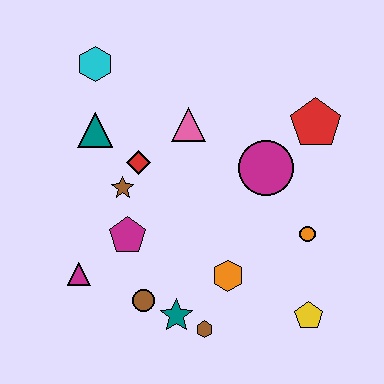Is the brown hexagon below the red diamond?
Yes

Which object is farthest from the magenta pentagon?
The red pentagon is farthest from the magenta pentagon.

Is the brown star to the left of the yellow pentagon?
Yes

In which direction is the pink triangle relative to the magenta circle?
The pink triangle is to the left of the magenta circle.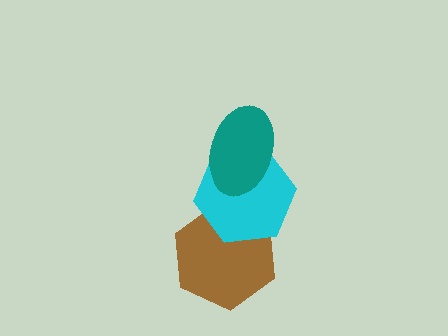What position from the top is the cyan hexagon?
The cyan hexagon is 2nd from the top.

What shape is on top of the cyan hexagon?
The teal ellipse is on top of the cyan hexagon.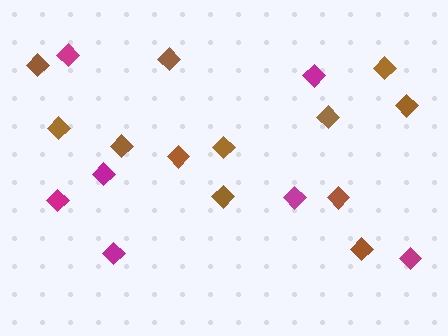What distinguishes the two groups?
There are 2 groups: one group of magenta diamonds (7) and one group of brown diamonds (12).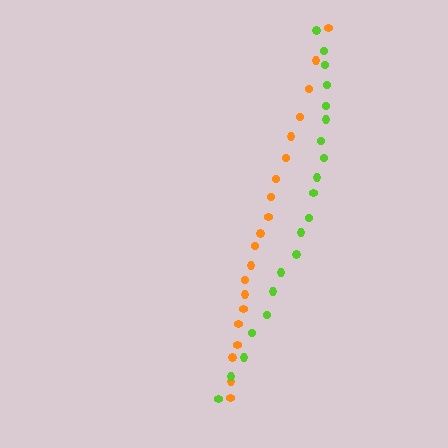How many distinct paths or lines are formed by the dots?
There are 2 distinct paths.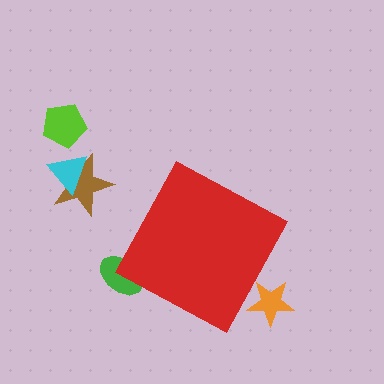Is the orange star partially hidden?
Yes, the orange star is partially hidden behind the red diamond.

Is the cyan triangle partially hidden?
No, the cyan triangle is fully visible.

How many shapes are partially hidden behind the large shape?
2 shapes are partially hidden.